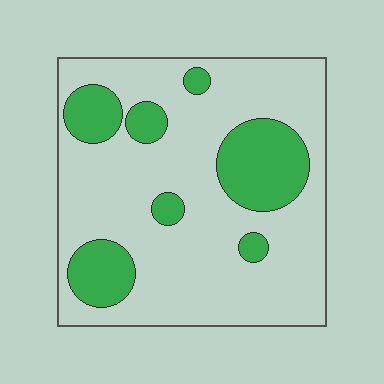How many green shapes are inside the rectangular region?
7.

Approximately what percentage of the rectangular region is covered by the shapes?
Approximately 25%.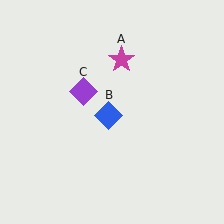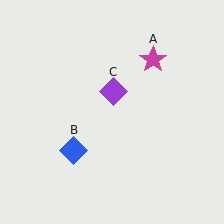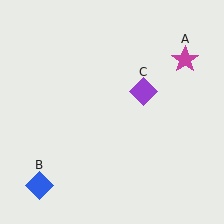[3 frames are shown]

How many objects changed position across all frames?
3 objects changed position: magenta star (object A), blue diamond (object B), purple diamond (object C).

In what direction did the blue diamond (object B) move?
The blue diamond (object B) moved down and to the left.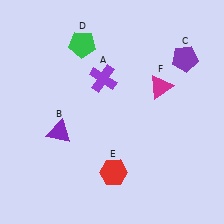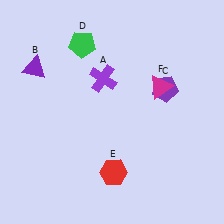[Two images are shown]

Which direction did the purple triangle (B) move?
The purple triangle (B) moved up.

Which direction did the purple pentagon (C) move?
The purple pentagon (C) moved down.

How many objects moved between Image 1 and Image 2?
2 objects moved between the two images.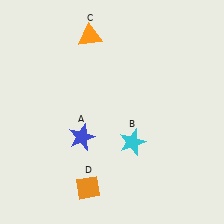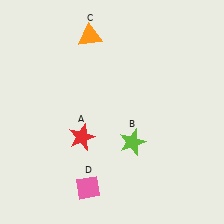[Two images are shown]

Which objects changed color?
A changed from blue to red. B changed from cyan to lime. D changed from orange to pink.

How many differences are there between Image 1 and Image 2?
There are 3 differences between the two images.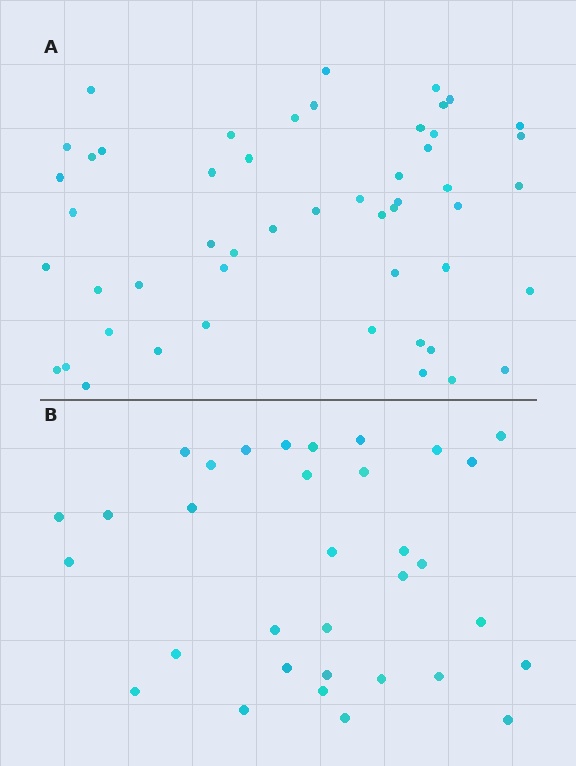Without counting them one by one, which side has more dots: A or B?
Region A (the top region) has more dots.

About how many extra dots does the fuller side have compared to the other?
Region A has approximately 20 more dots than region B.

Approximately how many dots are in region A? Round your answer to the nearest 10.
About 50 dots. (The exact count is 51, which rounds to 50.)